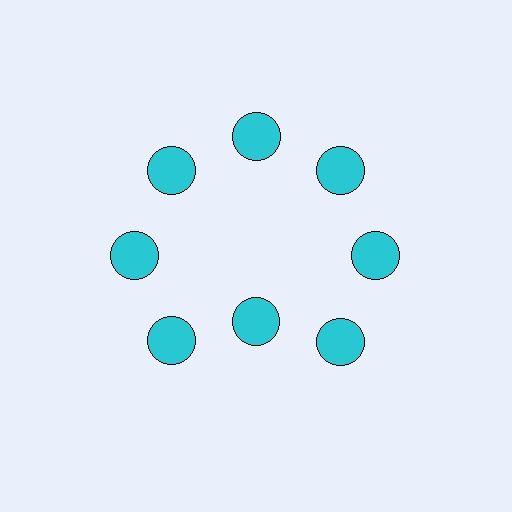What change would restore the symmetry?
The symmetry would be restored by moving it outward, back onto the ring so that all 8 circles sit at equal angles and equal distance from the center.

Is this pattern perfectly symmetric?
No. The 8 cyan circles are arranged in a ring, but one element near the 6 o'clock position is pulled inward toward the center, breaking the 8-fold rotational symmetry.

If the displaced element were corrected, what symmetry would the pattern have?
It would have 8-fold rotational symmetry — the pattern would map onto itself every 45 degrees.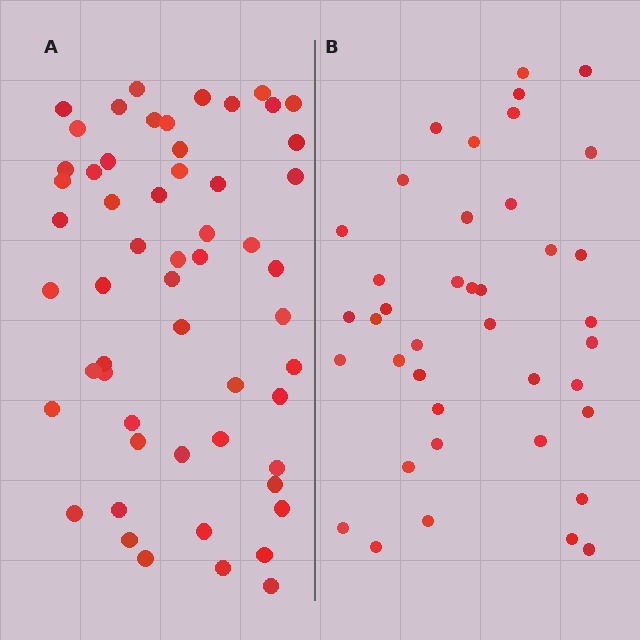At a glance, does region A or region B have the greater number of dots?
Region A (the left region) has more dots.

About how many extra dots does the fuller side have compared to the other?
Region A has approximately 15 more dots than region B.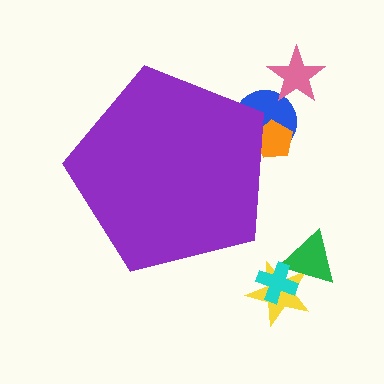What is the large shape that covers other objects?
A purple pentagon.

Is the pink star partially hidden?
No, the pink star is fully visible.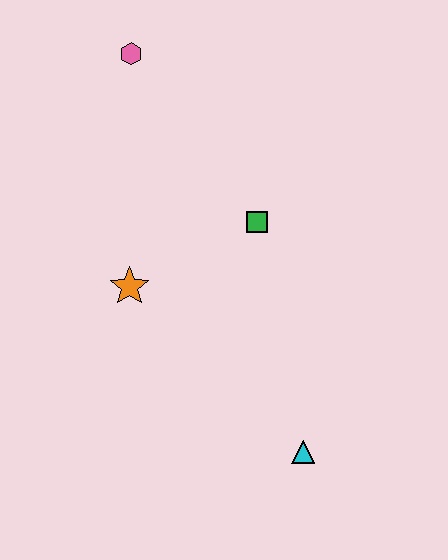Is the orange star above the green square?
No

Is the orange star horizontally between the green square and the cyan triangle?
No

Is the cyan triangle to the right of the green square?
Yes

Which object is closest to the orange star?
The green square is closest to the orange star.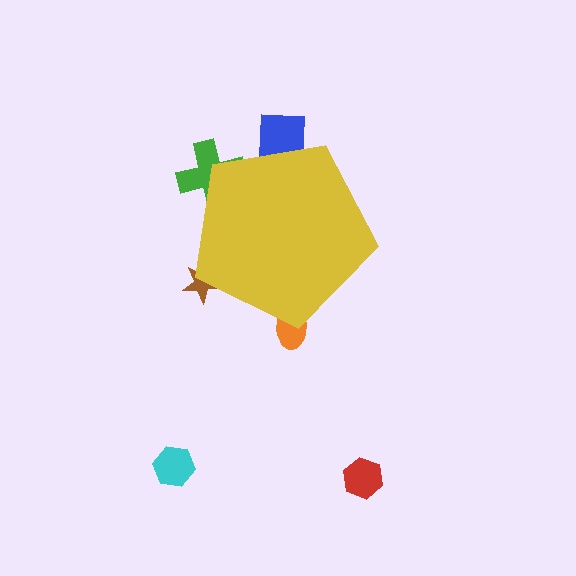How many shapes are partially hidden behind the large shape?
4 shapes are partially hidden.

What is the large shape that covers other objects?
A yellow pentagon.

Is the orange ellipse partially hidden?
Yes, the orange ellipse is partially hidden behind the yellow pentagon.